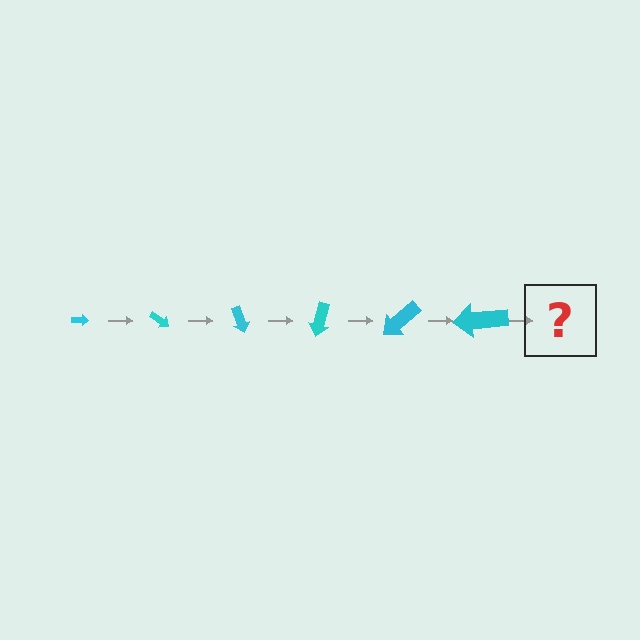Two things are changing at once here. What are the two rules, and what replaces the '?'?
The two rules are that the arrow grows larger each step and it rotates 35 degrees each step. The '?' should be an arrow, larger than the previous one and rotated 210 degrees from the start.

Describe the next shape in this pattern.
It should be an arrow, larger than the previous one and rotated 210 degrees from the start.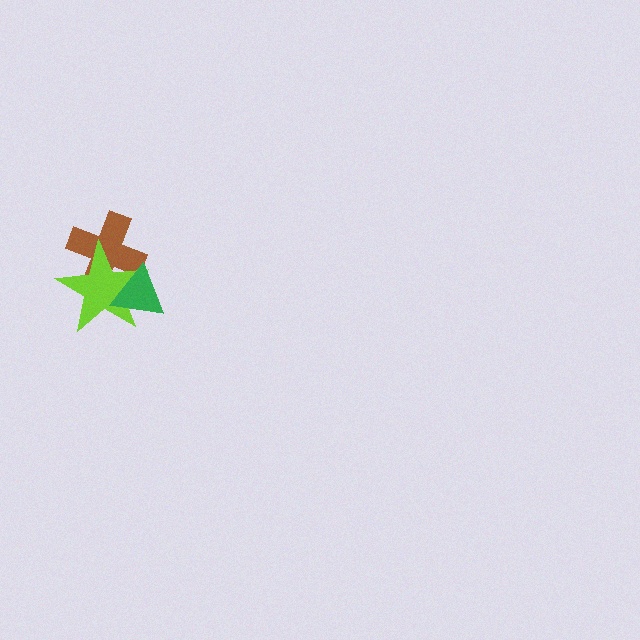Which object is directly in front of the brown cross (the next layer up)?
The lime star is directly in front of the brown cross.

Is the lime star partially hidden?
Yes, it is partially covered by another shape.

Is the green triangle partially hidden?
No, no other shape covers it.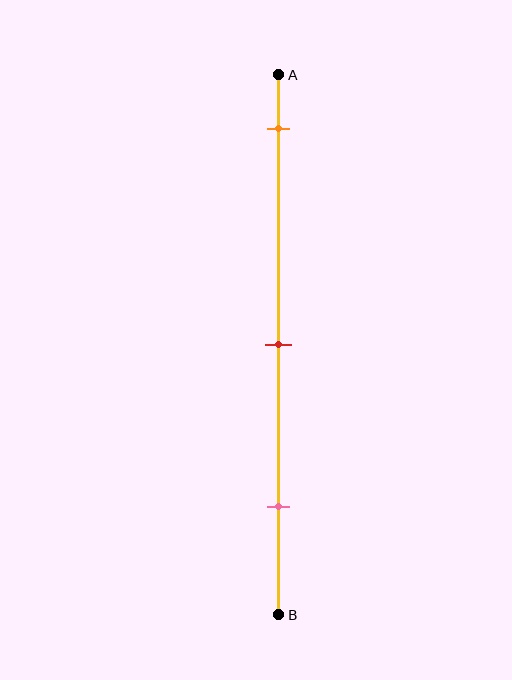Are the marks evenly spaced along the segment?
Yes, the marks are approximately evenly spaced.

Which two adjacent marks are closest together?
The red and pink marks are the closest adjacent pair.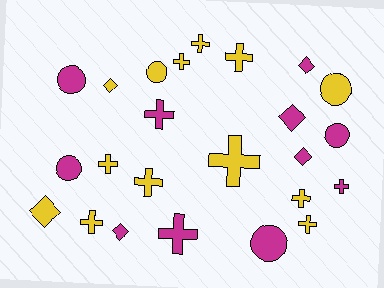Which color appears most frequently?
Yellow, with 13 objects.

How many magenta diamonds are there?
There are 4 magenta diamonds.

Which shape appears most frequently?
Cross, with 12 objects.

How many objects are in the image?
There are 24 objects.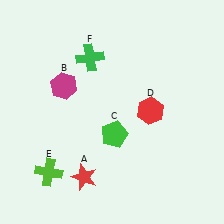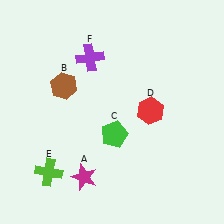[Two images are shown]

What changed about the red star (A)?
In Image 1, A is red. In Image 2, it changed to magenta.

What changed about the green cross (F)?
In Image 1, F is green. In Image 2, it changed to purple.